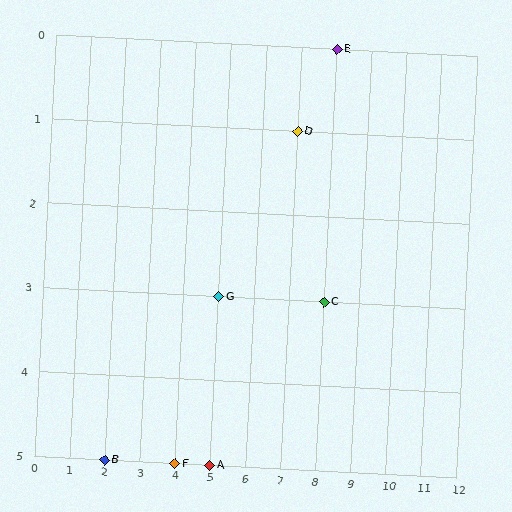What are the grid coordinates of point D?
Point D is at grid coordinates (7, 1).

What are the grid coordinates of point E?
Point E is at grid coordinates (8, 0).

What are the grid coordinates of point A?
Point A is at grid coordinates (5, 5).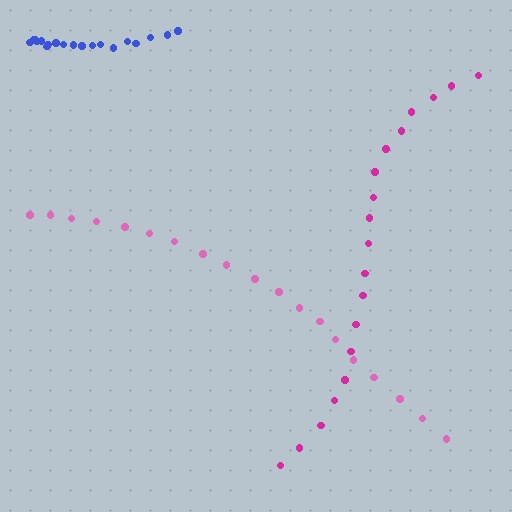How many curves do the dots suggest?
There are 3 distinct paths.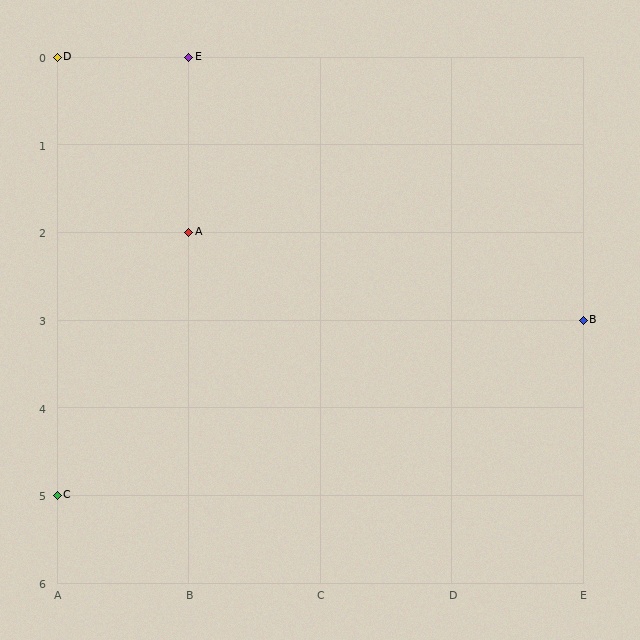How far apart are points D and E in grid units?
Points D and E are 1 column apart.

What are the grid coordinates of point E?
Point E is at grid coordinates (B, 0).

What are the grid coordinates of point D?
Point D is at grid coordinates (A, 0).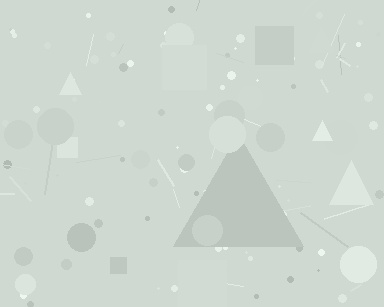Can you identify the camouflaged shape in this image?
The camouflaged shape is a triangle.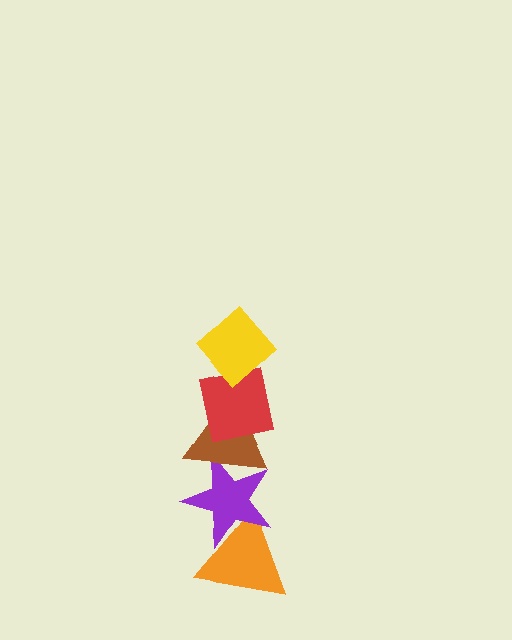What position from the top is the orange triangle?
The orange triangle is 5th from the top.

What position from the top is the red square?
The red square is 2nd from the top.